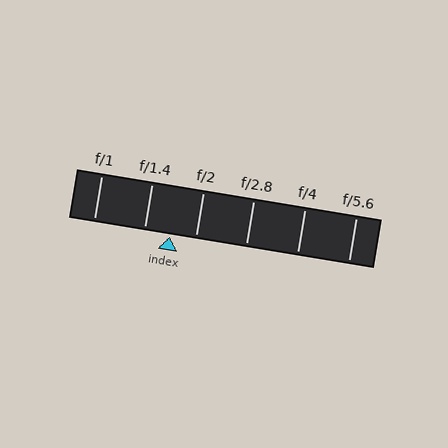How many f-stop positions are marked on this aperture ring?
There are 6 f-stop positions marked.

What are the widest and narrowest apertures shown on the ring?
The widest aperture shown is f/1 and the narrowest is f/5.6.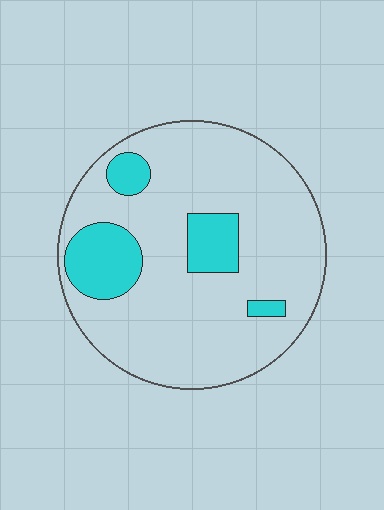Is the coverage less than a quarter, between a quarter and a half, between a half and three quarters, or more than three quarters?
Less than a quarter.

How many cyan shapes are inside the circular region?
4.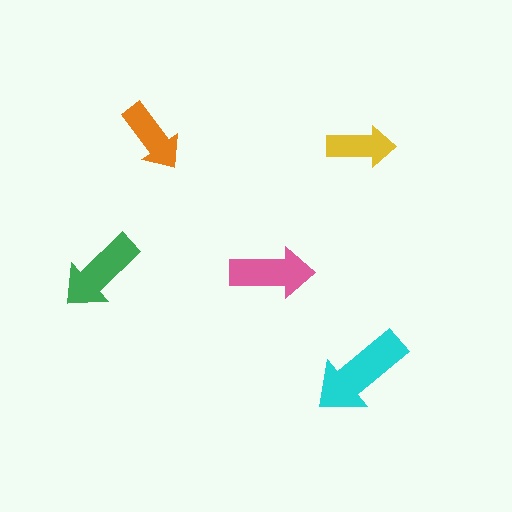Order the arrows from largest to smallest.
the cyan one, the green one, the pink one, the orange one, the yellow one.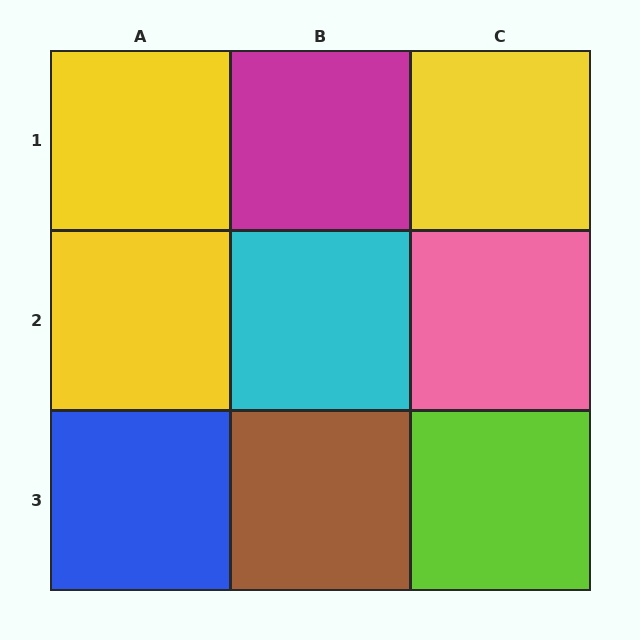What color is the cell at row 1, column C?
Yellow.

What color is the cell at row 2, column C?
Pink.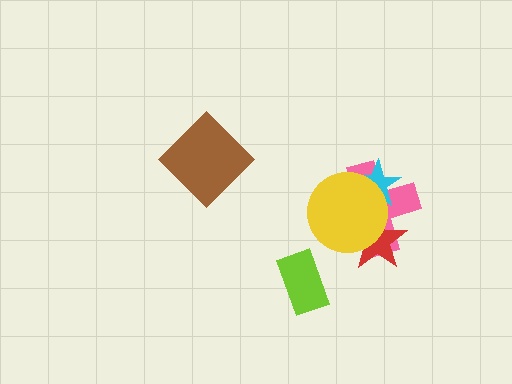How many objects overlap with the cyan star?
2 objects overlap with the cyan star.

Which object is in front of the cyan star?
The yellow circle is in front of the cyan star.